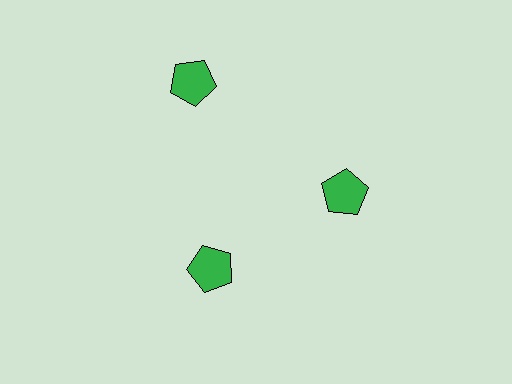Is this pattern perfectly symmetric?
No. The 3 green pentagons are arranged in a ring, but one element near the 11 o'clock position is pushed outward from the center, breaking the 3-fold rotational symmetry.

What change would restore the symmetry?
The symmetry would be restored by moving it inward, back onto the ring so that all 3 pentagons sit at equal angles and equal distance from the center.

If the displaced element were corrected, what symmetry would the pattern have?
It would have 3-fold rotational symmetry — the pattern would map onto itself every 120 degrees.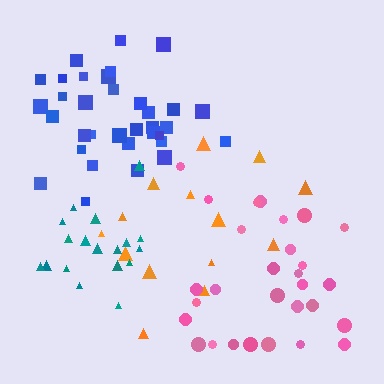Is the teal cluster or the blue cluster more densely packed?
Blue.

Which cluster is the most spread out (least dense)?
Orange.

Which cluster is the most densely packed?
Blue.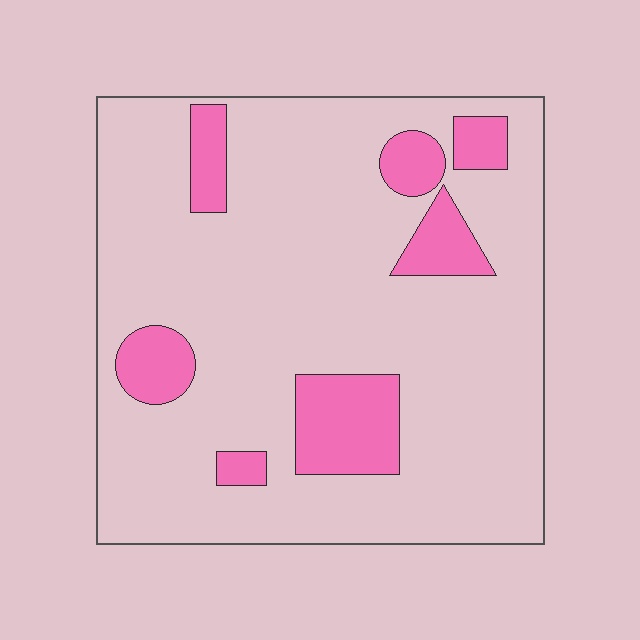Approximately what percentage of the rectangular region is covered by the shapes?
Approximately 15%.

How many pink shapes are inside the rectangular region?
7.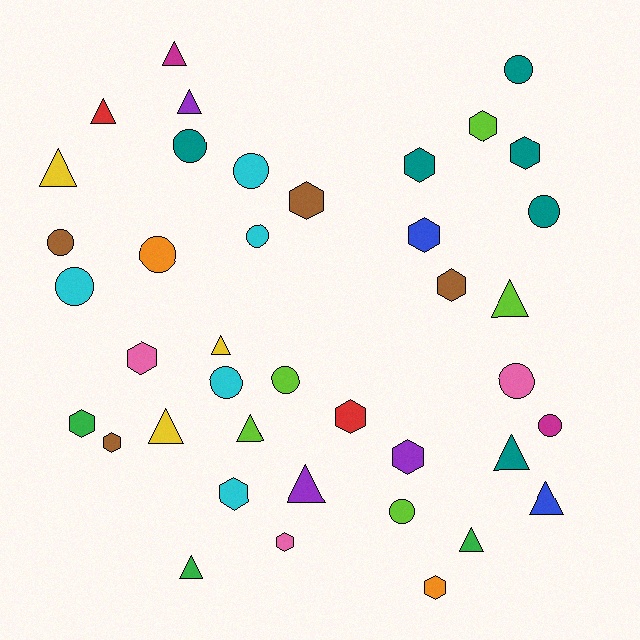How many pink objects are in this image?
There are 3 pink objects.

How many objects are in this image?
There are 40 objects.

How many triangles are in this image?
There are 13 triangles.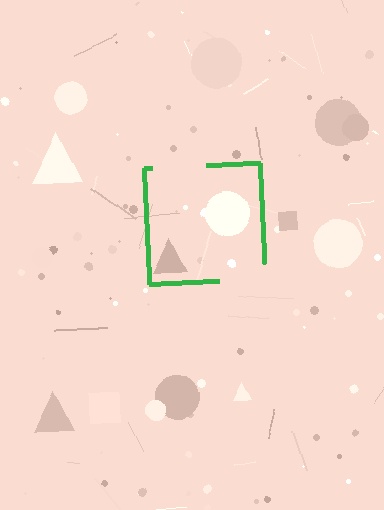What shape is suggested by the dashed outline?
The dashed outline suggests a square.